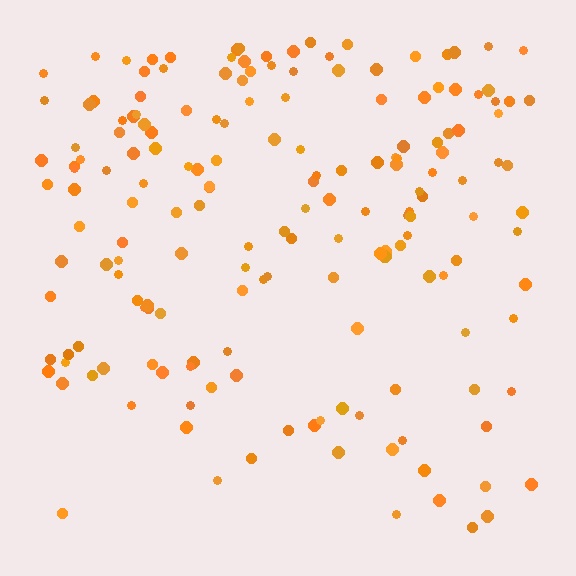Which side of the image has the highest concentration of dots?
The top.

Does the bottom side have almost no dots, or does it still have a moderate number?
Still a moderate number, just noticeably fewer than the top.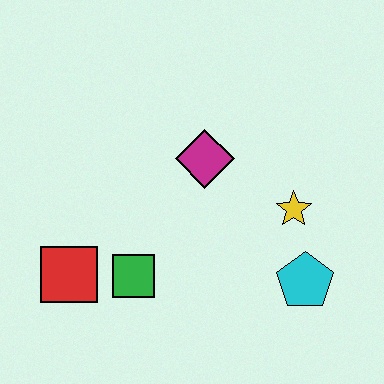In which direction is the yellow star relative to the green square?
The yellow star is to the right of the green square.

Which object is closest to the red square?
The green square is closest to the red square.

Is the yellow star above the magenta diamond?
No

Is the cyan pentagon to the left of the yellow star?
No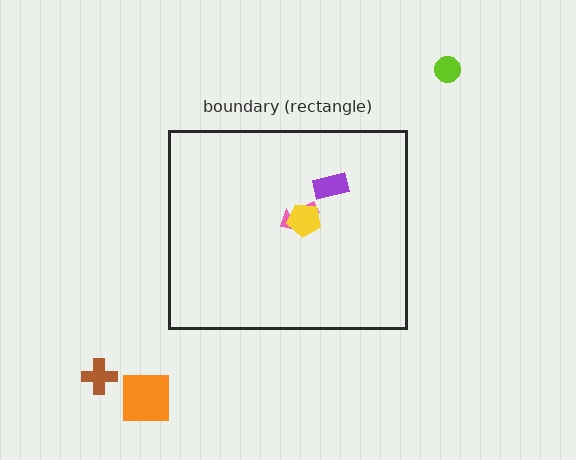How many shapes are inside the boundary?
3 inside, 3 outside.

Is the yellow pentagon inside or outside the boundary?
Inside.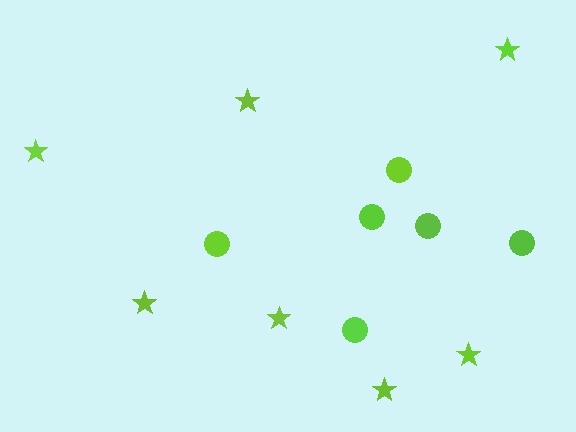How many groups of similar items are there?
There are 2 groups: one group of circles (6) and one group of stars (7).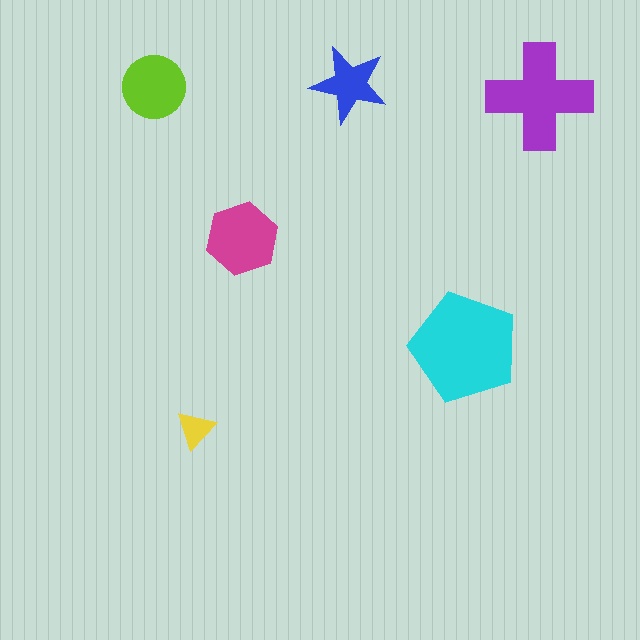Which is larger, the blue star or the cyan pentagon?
The cyan pentagon.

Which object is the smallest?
The yellow triangle.